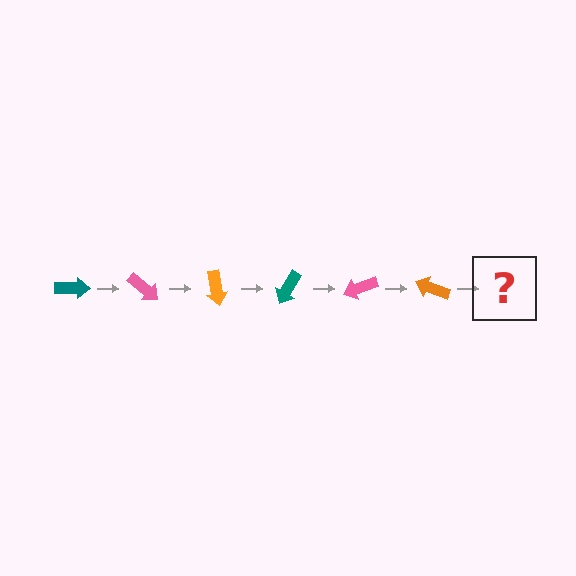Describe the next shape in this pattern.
It should be a teal arrow, rotated 240 degrees from the start.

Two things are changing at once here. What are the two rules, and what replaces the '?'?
The two rules are that it rotates 40 degrees each step and the color cycles through teal, pink, and orange. The '?' should be a teal arrow, rotated 240 degrees from the start.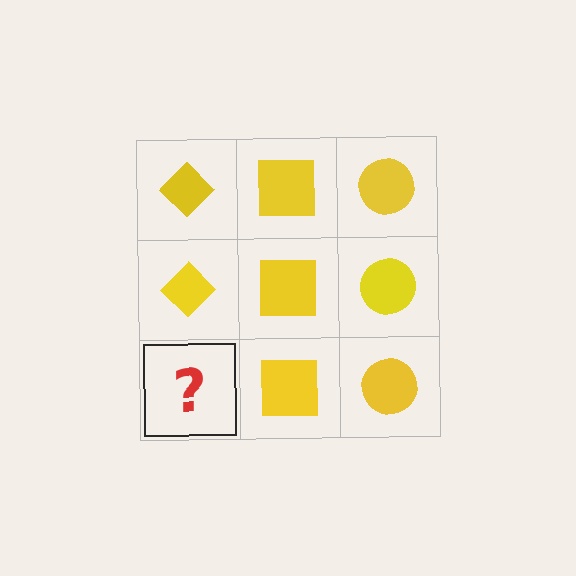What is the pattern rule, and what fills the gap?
The rule is that each column has a consistent shape. The gap should be filled with a yellow diamond.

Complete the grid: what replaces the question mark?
The question mark should be replaced with a yellow diamond.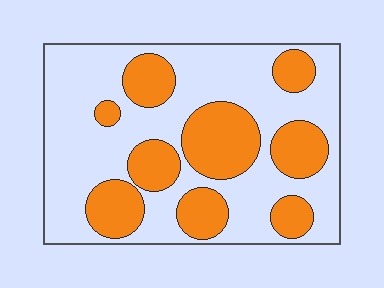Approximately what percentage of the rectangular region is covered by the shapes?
Approximately 35%.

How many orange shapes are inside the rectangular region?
9.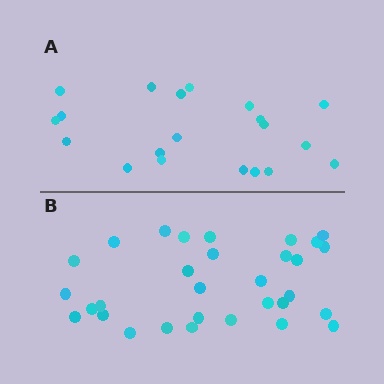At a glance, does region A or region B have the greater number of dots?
Region B (the bottom region) has more dots.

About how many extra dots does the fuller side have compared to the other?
Region B has roughly 12 or so more dots than region A.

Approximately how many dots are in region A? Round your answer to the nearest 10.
About 20 dots.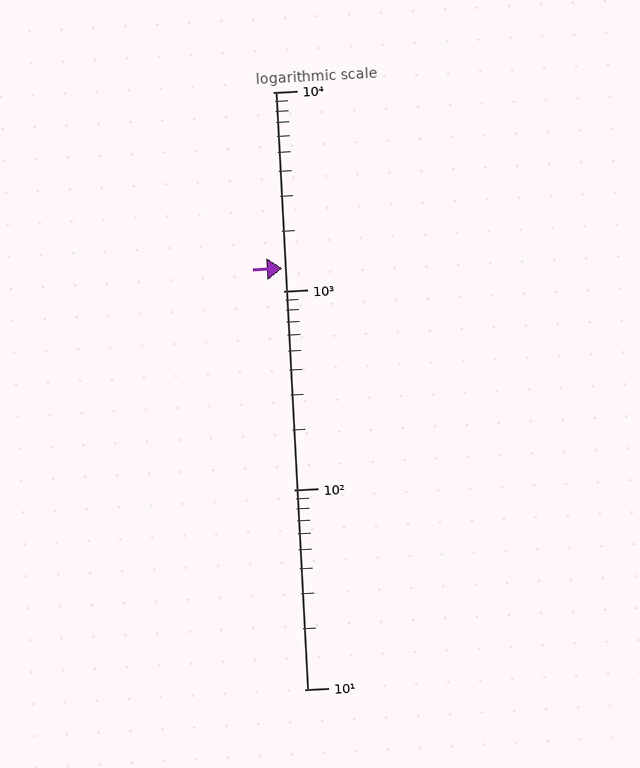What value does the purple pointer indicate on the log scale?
The pointer indicates approximately 1300.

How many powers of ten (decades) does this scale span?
The scale spans 3 decades, from 10 to 10000.